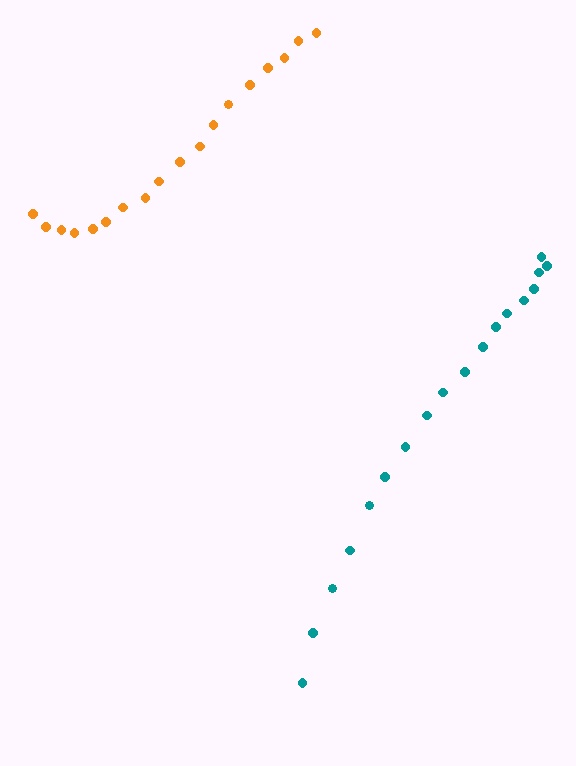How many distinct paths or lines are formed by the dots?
There are 2 distinct paths.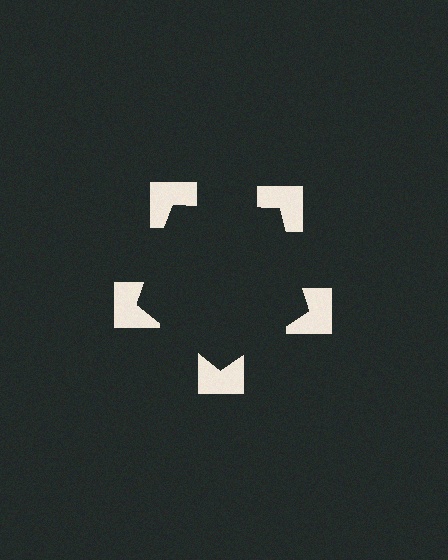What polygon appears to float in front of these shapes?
An illusory pentagon — its edges are inferred from the aligned wedge cuts in the notched squares, not physically drawn.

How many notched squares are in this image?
There are 5 — one at each vertex of the illusory pentagon.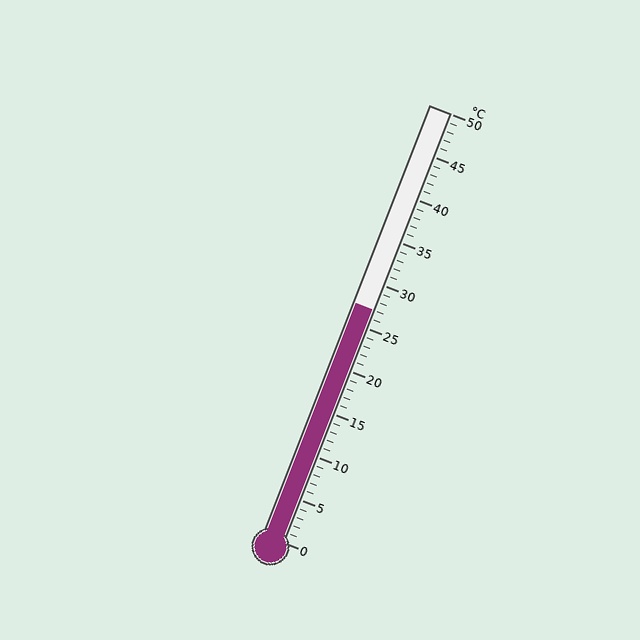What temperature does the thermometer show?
The thermometer shows approximately 27°C.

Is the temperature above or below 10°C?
The temperature is above 10°C.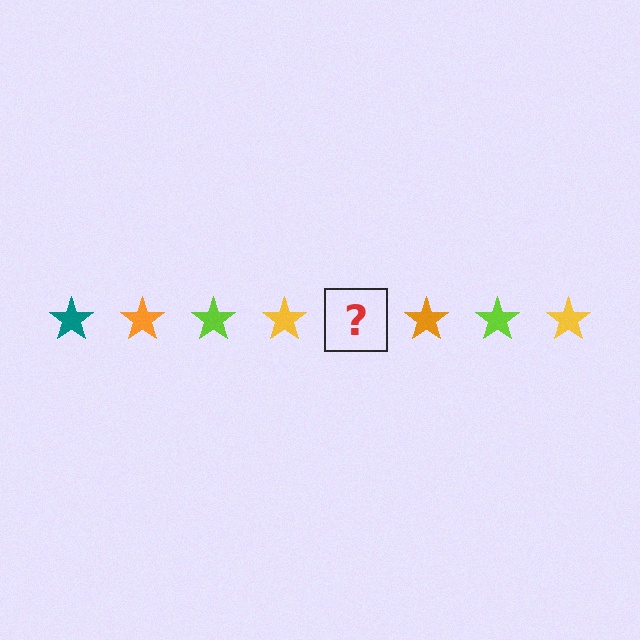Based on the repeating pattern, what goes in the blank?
The blank should be a teal star.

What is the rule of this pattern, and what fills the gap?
The rule is that the pattern cycles through teal, orange, lime, yellow stars. The gap should be filled with a teal star.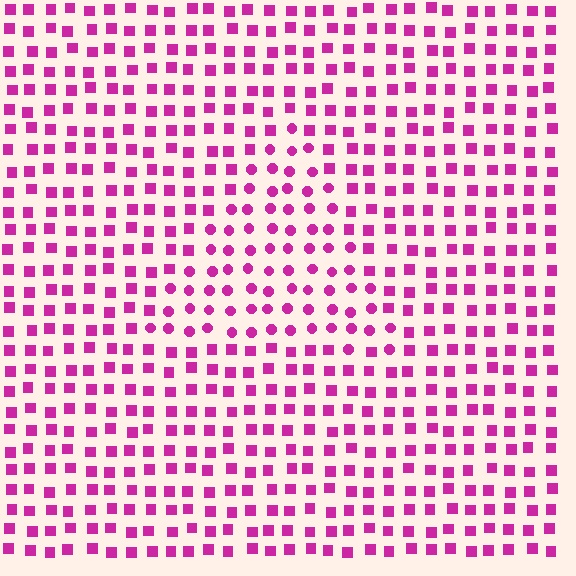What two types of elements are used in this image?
The image uses circles inside the triangle region and squares outside it.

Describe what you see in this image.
The image is filled with small magenta elements arranged in a uniform grid. A triangle-shaped region contains circles, while the surrounding area contains squares. The boundary is defined purely by the change in element shape.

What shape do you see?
I see a triangle.